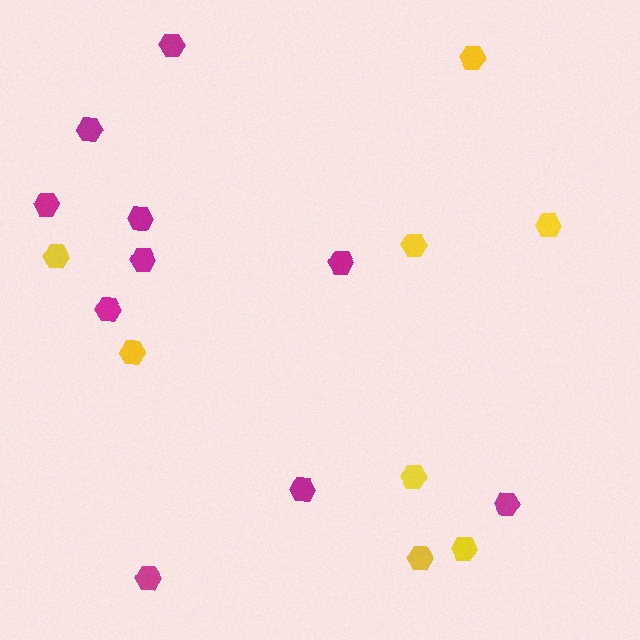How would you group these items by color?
There are 2 groups: one group of magenta hexagons (10) and one group of yellow hexagons (8).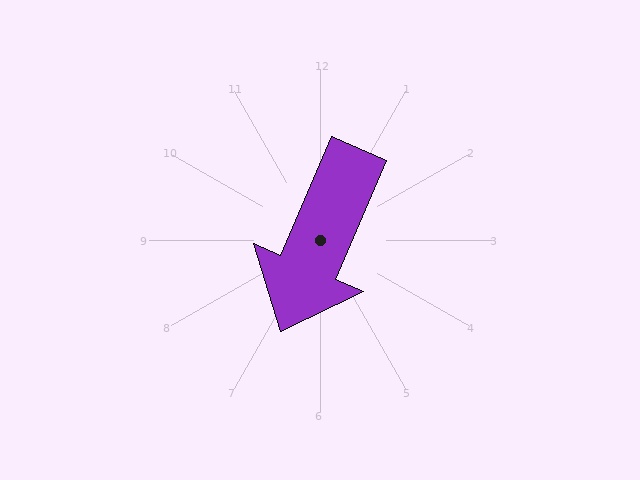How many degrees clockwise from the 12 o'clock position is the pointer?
Approximately 203 degrees.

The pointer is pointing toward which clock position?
Roughly 7 o'clock.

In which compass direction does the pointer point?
Southwest.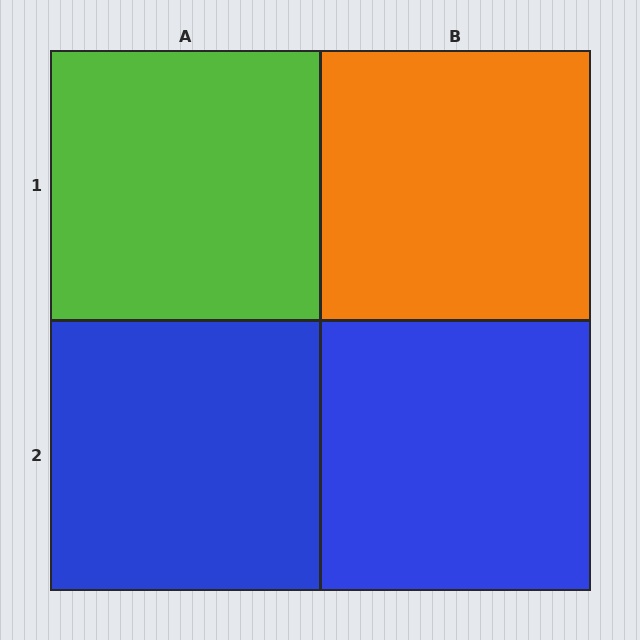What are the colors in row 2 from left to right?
Blue, blue.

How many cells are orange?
1 cell is orange.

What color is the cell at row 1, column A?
Lime.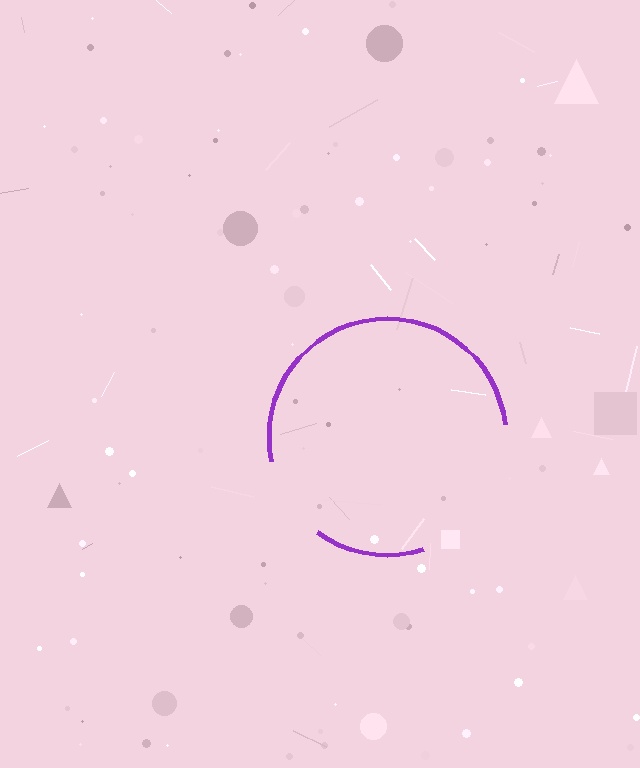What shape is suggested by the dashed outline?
The dashed outline suggests a circle.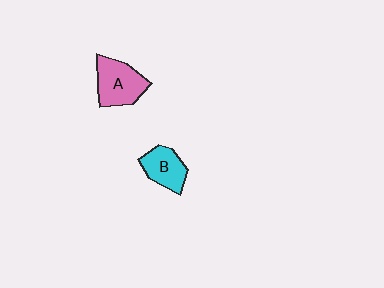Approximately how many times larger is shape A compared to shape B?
Approximately 1.3 times.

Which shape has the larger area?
Shape A (pink).